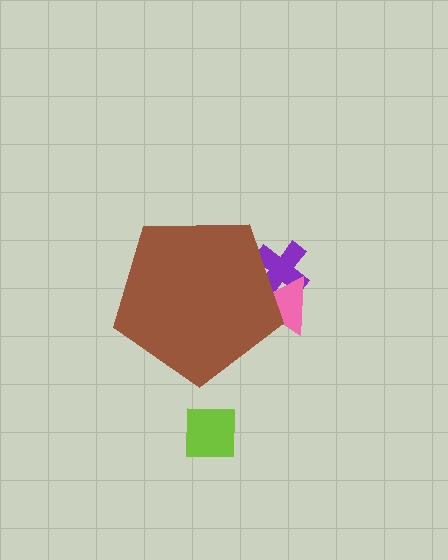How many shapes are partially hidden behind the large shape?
2 shapes are partially hidden.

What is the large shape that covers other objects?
A brown pentagon.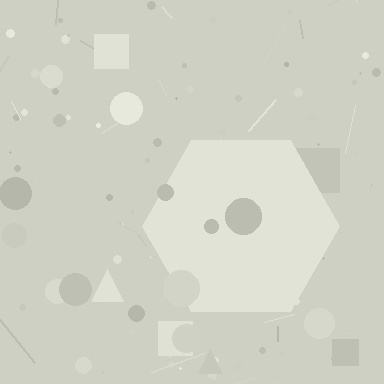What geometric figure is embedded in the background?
A hexagon is embedded in the background.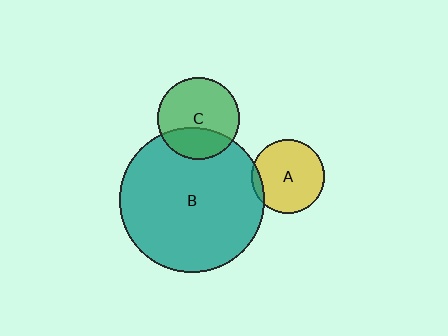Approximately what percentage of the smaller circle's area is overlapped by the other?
Approximately 5%.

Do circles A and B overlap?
Yes.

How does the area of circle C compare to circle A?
Approximately 1.2 times.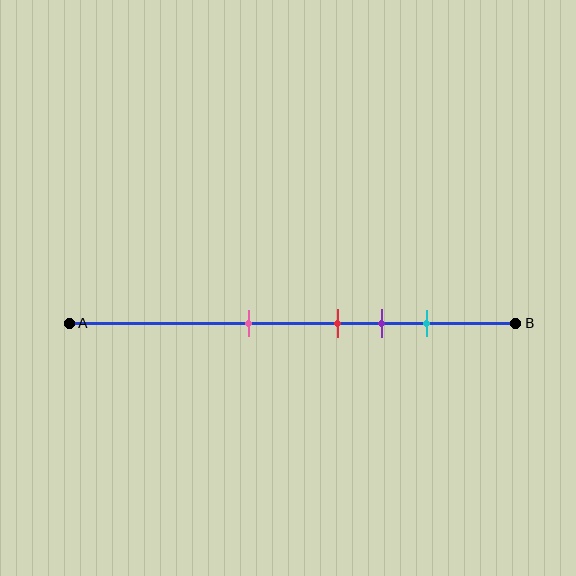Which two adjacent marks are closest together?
The red and purple marks are the closest adjacent pair.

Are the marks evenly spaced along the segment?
No, the marks are not evenly spaced.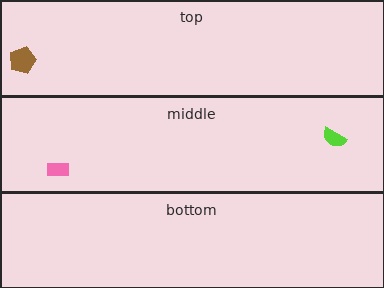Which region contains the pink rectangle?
The middle region.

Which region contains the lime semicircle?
The middle region.